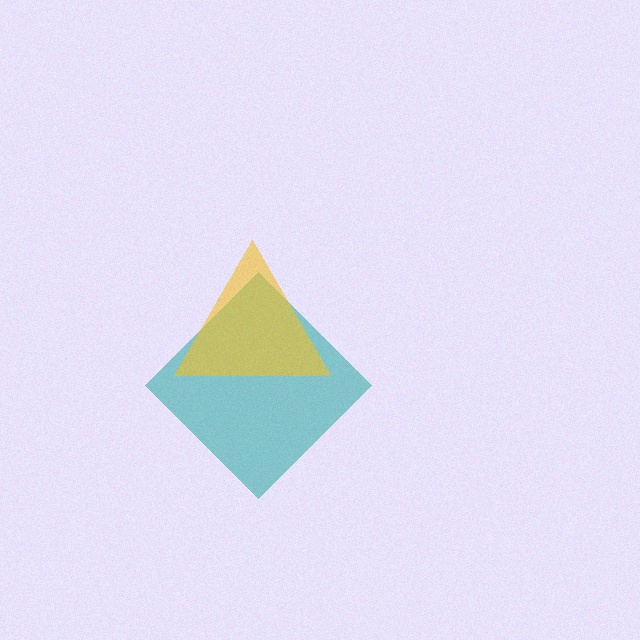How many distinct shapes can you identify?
There are 2 distinct shapes: a teal diamond, a yellow triangle.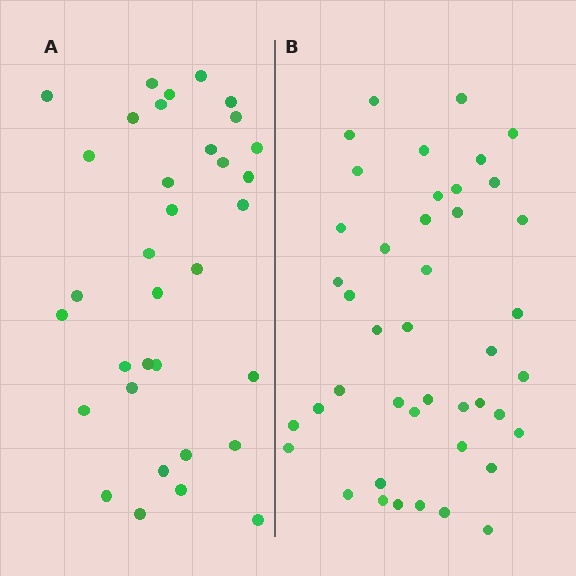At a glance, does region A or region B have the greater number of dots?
Region B (the right region) has more dots.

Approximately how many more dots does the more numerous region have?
Region B has roughly 8 or so more dots than region A.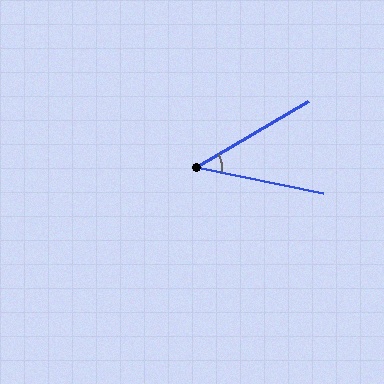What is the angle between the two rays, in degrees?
Approximately 42 degrees.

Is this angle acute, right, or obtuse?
It is acute.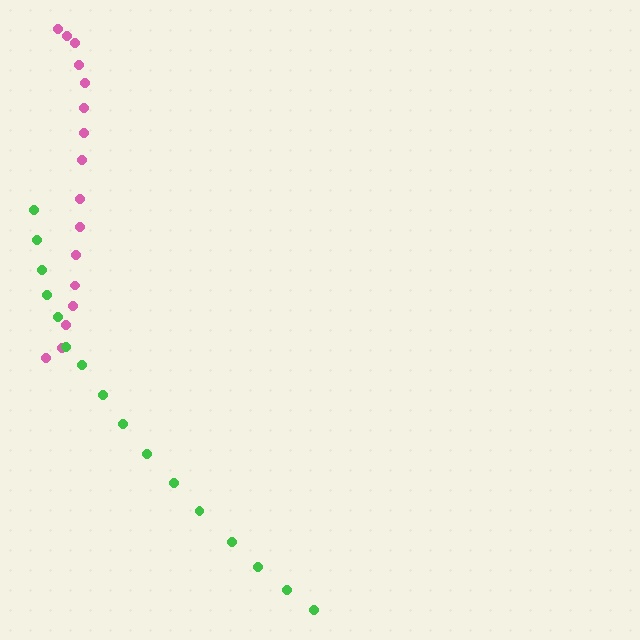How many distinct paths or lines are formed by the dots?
There are 2 distinct paths.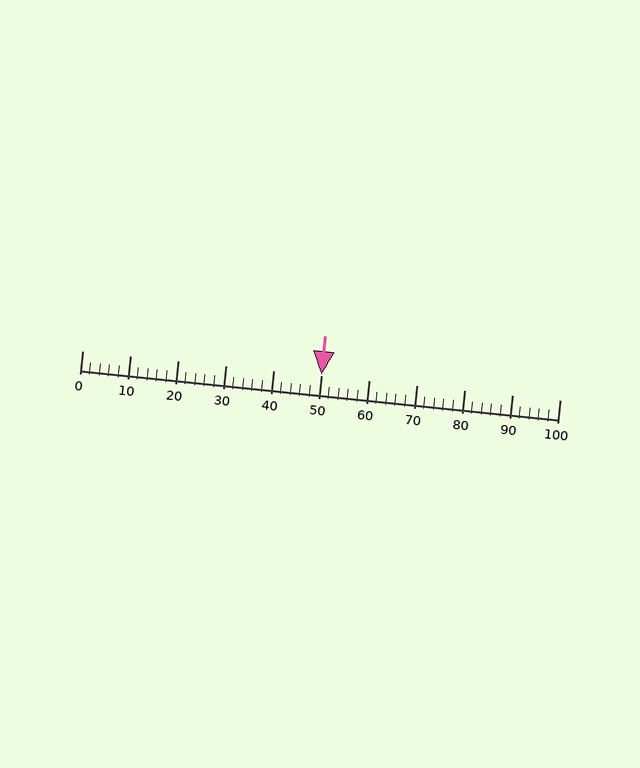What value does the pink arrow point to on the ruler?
The pink arrow points to approximately 50.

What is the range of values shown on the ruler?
The ruler shows values from 0 to 100.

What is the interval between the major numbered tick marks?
The major tick marks are spaced 10 units apart.